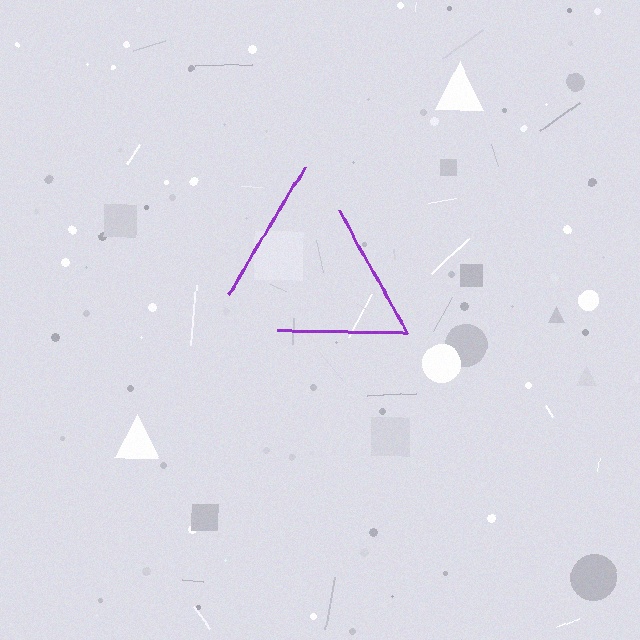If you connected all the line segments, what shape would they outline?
They would outline a triangle.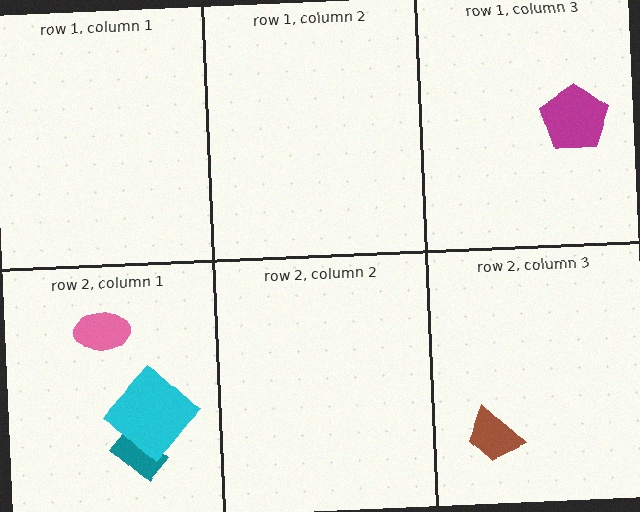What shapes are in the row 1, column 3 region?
The magenta pentagon.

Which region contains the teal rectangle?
The row 2, column 1 region.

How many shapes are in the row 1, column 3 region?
1.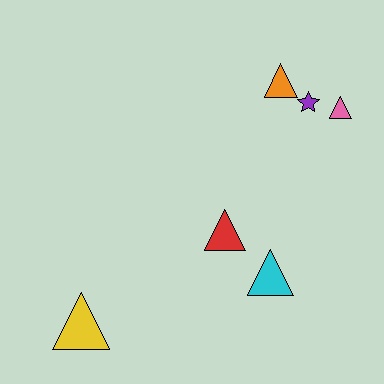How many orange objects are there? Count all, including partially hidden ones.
There is 1 orange object.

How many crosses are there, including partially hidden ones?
There are no crosses.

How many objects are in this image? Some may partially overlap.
There are 6 objects.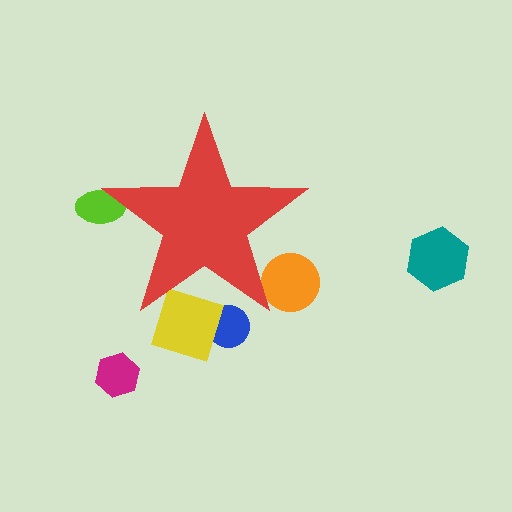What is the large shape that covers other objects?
A red star.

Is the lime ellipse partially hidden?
Yes, the lime ellipse is partially hidden behind the red star.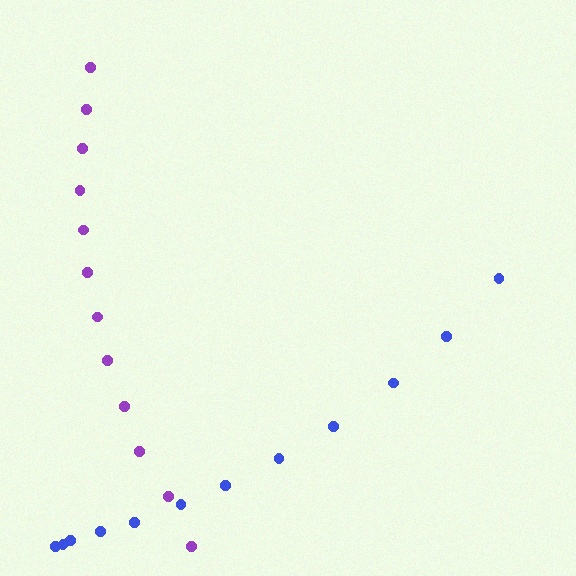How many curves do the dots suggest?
There are 2 distinct paths.